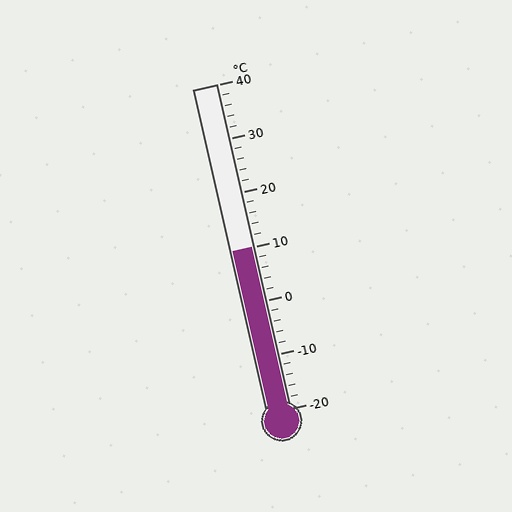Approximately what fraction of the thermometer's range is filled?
The thermometer is filled to approximately 50% of its range.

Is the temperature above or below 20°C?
The temperature is below 20°C.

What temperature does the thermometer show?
The thermometer shows approximately 10°C.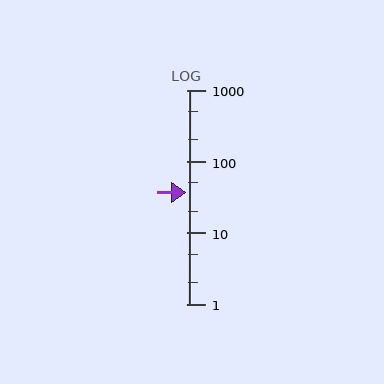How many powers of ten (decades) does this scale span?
The scale spans 3 decades, from 1 to 1000.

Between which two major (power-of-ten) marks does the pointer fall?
The pointer is between 10 and 100.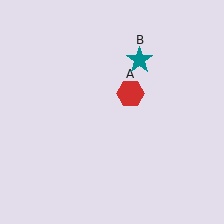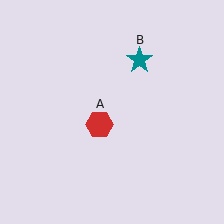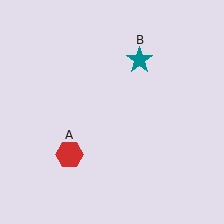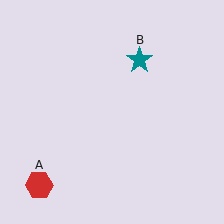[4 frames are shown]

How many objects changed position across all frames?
1 object changed position: red hexagon (object A).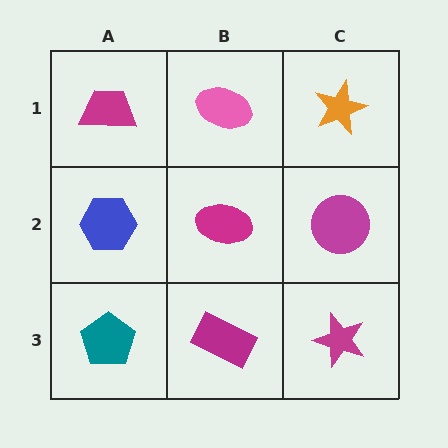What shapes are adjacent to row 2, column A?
A magenta trapezoid (row 1, column A), a teal pentagon (row 3, column A), a magenta ellipse (row 2, column B).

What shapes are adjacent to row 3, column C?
A magenta circle (row 2, column C), a magenta rectangle (row 3, column B).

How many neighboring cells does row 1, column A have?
2.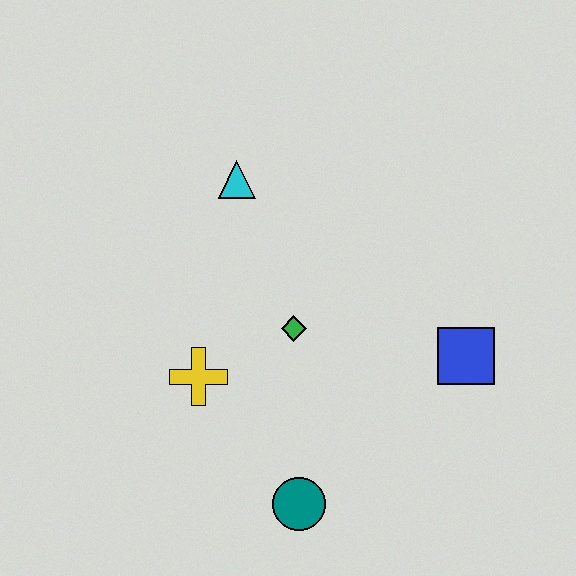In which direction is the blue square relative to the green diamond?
The blue square is to the right of the green diamond.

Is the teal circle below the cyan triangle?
Yes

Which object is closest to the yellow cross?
The green diamond is closest to the yellow cross.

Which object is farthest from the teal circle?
The cyan triangle is farthest from the teal circle.